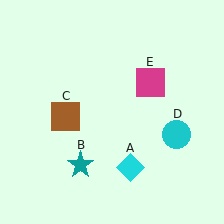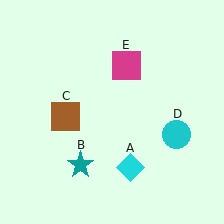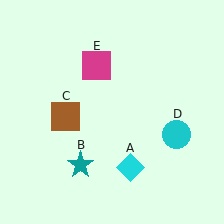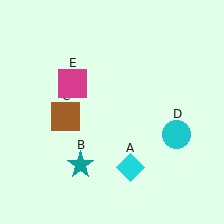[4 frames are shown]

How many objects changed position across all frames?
1 object changed position: magenta square (object E).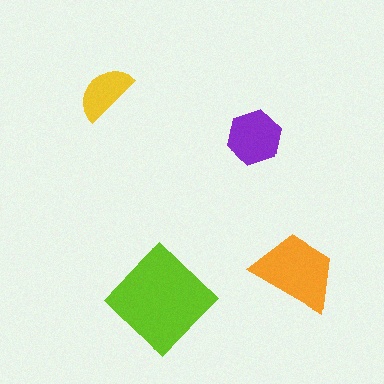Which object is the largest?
The lime diamond.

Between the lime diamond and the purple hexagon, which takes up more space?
The lime diamond.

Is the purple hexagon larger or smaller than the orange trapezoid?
Smaller.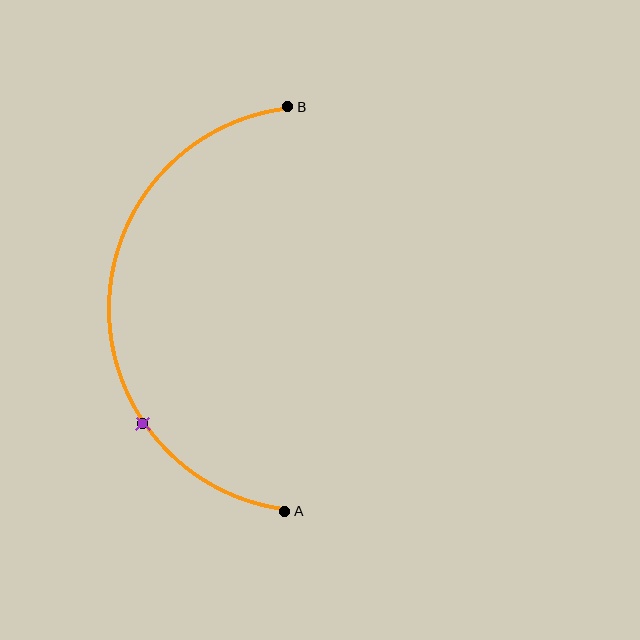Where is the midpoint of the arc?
The arc midpoint is the point on the curve farthest from the straight line joining A and B. It sits to the left of that line.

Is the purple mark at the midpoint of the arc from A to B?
No. The purple mark lies on the arc but is closer to endpoint A. The arc midpoint would be at the point on the curve equidistant along the arc from both A and B.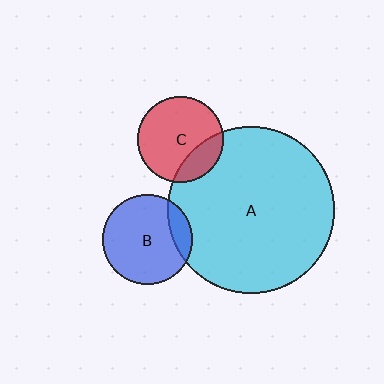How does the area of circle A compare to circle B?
Approximately 3.5 times.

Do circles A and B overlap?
Yes.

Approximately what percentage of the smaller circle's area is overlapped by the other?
Approximately 15%.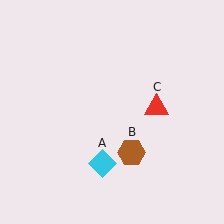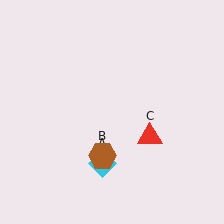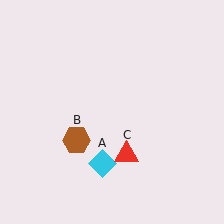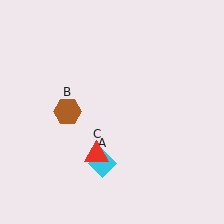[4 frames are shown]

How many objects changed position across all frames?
2 objects changed position: brown hexagon (object B), red triangle (object C).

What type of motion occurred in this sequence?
The brown hexagon (object B), red triangle (object C) rotated clockwise around the center of the scene.